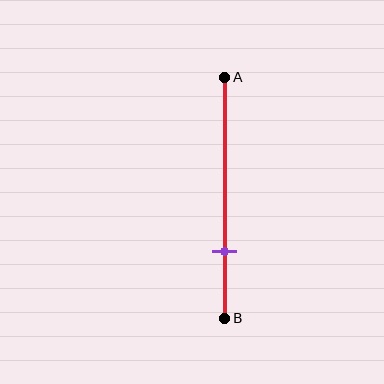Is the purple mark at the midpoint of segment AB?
No, the mark is at about 70% from A, not at the 50% midpoint.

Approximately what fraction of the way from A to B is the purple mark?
The purple mark is approximately 70% of the way from A to B.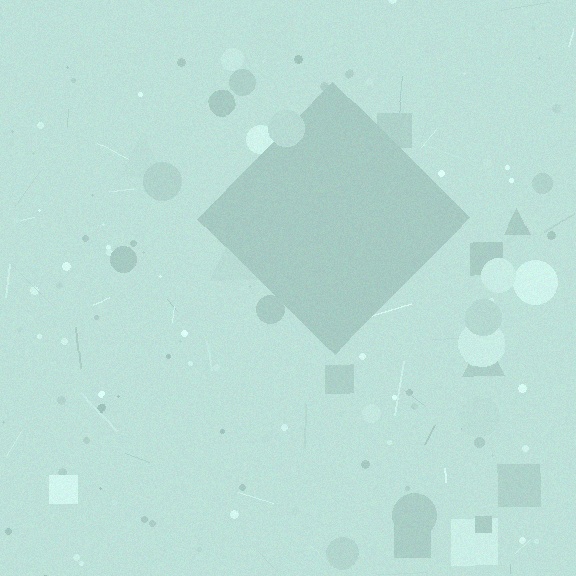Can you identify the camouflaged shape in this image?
The camouflaged shape is a diamond.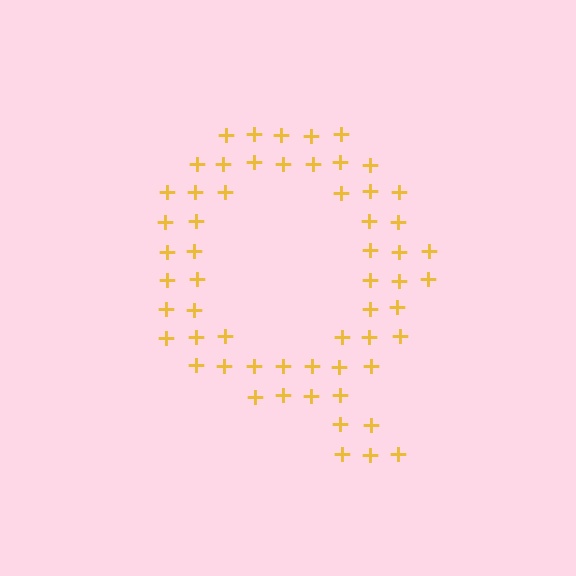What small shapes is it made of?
It is made of small plus signs.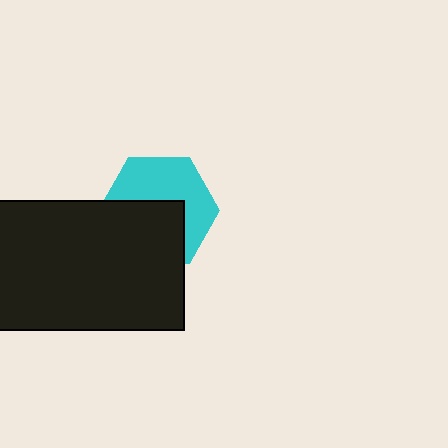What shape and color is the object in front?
The object in front is a black rectangle.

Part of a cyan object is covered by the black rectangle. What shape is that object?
It is a hexagon.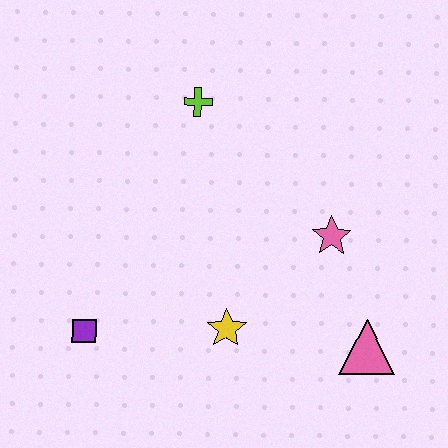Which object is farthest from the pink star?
The purple square is farthest from the pink star.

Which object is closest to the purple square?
The yellow star is closest to the purple square.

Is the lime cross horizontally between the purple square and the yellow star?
Yes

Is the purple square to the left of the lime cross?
Yes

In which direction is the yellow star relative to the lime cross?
The yellow star is below the lime cross.